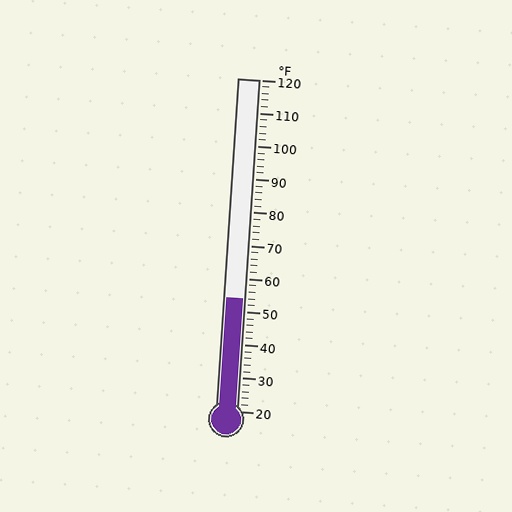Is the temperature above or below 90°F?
The temperature is below 90°F.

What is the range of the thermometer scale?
The thermometer scale ranges from 20°F to 120°F.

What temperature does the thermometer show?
The thermometer shows approximately 54°F.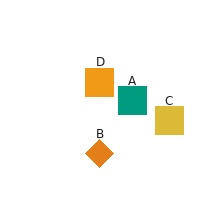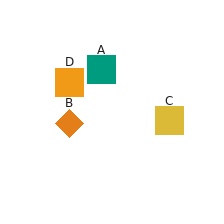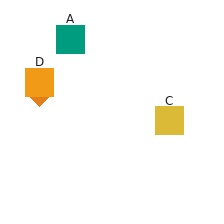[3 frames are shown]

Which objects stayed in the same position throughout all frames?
Yellow square (object C) remained stationary.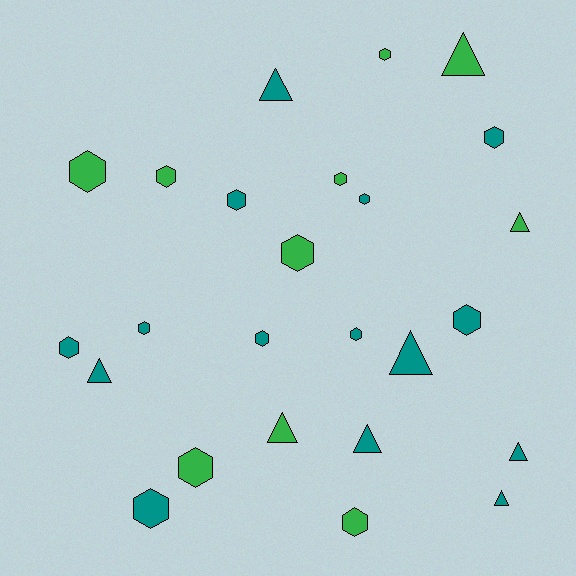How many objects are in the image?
There are 25 objects.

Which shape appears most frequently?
Hexagon, with 16 objects.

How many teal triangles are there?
There are 6 teal triangles.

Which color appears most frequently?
Teal, with 15 objects.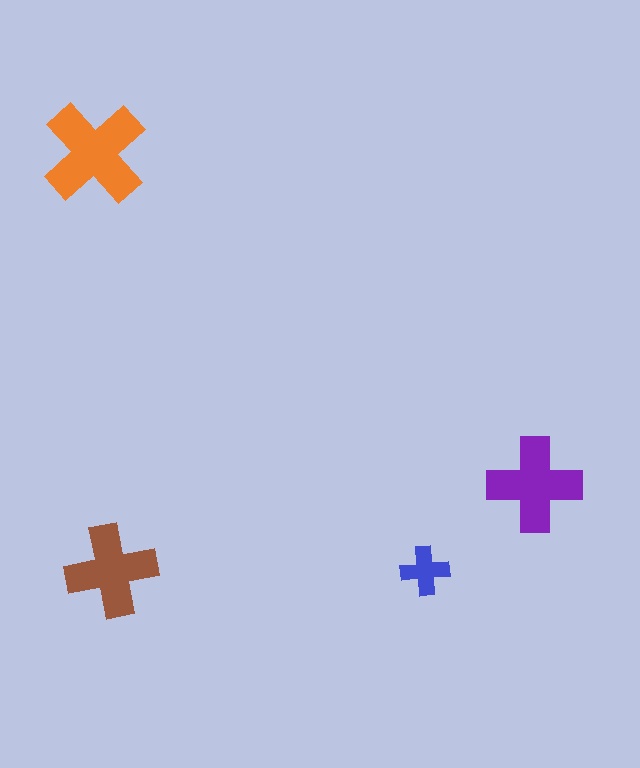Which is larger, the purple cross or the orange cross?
The orange one.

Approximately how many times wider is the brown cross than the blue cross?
About 2 times wider.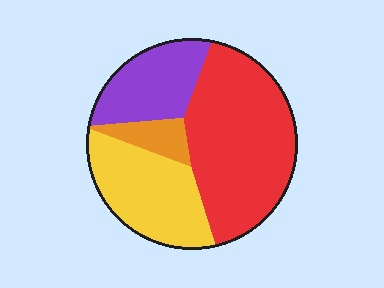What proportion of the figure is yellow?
Yellow takes up between a quarter and a half of the figure.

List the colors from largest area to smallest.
From largest to smallest: red, yellow, purple, orange.